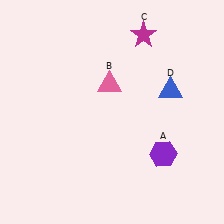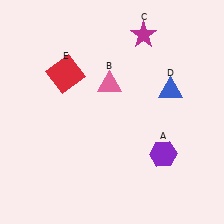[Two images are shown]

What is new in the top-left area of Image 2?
A red square (E) was added in the top-left area of Image 2.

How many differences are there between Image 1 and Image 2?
There is 1 difference between the two images.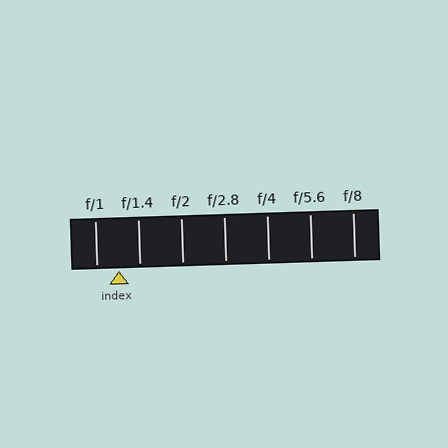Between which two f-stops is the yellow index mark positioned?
The index mark is between f/1 and f/1.4.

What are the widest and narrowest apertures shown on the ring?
The widest aperture shown is f/1 and the narrowest is f/8.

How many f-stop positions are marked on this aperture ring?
There are 7 f-stop positions marked.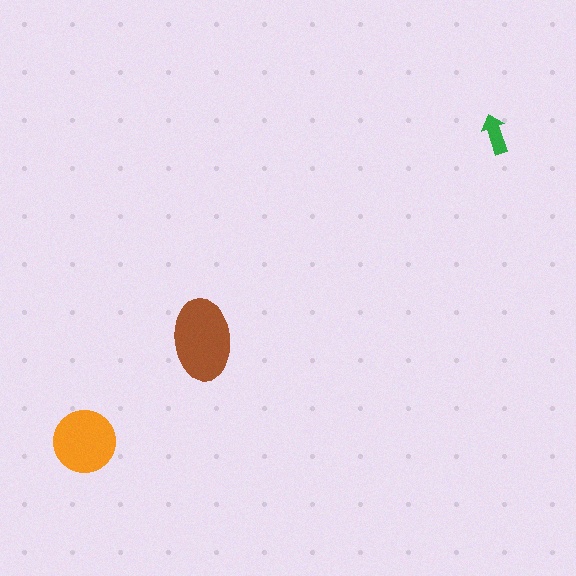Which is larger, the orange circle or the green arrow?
The orange circle.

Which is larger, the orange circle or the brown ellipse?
The brown ellipse.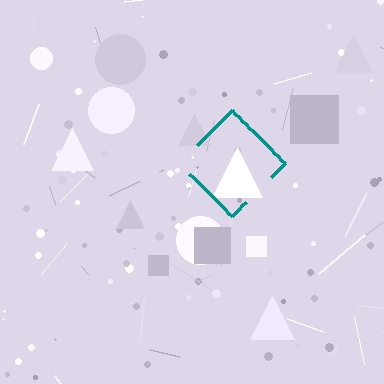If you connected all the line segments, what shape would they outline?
They would outline a diamond.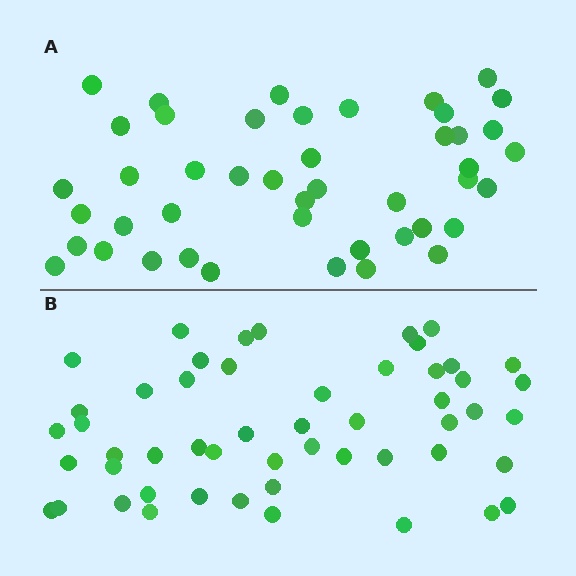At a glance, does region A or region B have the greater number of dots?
Region B (the bottom region) has more dots.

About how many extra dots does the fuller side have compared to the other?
Region B has roughly 8 or so more dots than region A.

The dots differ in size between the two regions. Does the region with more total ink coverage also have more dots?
No. Region A has more total ink coverage because its dots are larger, but region B actually contains more individual dots. Total area can be misleading — the number of items is what matters here.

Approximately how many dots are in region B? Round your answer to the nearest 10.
About 50 dots. (The exact count is 52, which rounds to 50.)